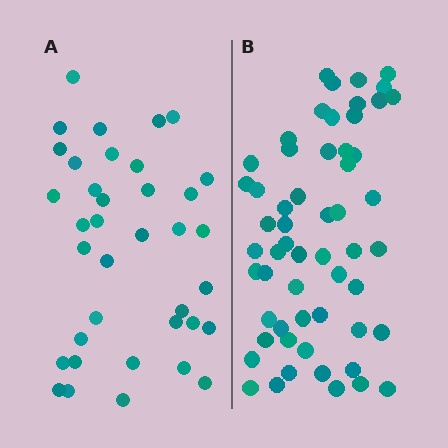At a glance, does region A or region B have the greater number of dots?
Region B (the right region) has more dots.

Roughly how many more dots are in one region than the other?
Region B has approximately 20 more dots than region A.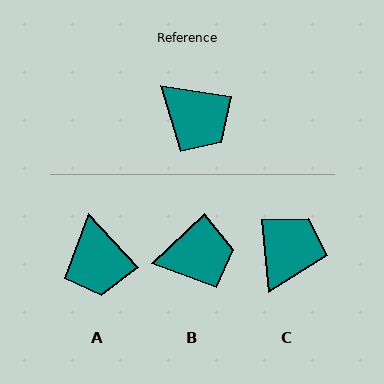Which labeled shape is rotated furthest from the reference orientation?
C, about 104 degrees away.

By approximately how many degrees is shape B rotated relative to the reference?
Approximately 52 degrees counter-clockwise.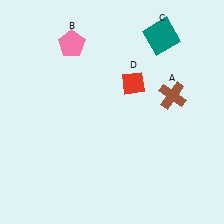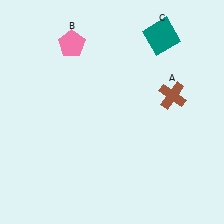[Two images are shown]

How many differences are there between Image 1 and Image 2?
There is 1 difference between the two images.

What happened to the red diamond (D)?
The red diamond (D) was removed in Image 2. It was in the top-right area of Image 1.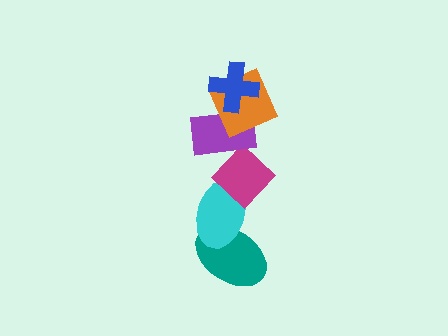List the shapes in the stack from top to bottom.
From top to bottom: the blue cross, the orange square, the purple rectangle, the magenta diamond, the cyan ellipse, the teal ellipse.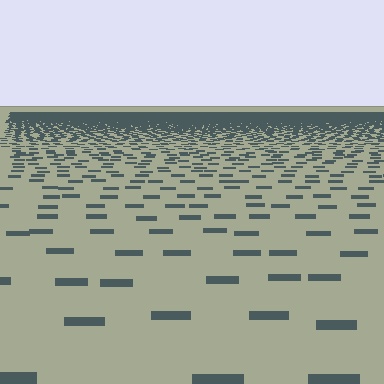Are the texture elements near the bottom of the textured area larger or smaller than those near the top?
Larger. Near the bottom, elements are closer to the viewer and appear at a bigger on-screen size.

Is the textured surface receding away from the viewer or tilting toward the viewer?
The surface is receding away from the viewer. Texture elements get smaller and denser toward the top.